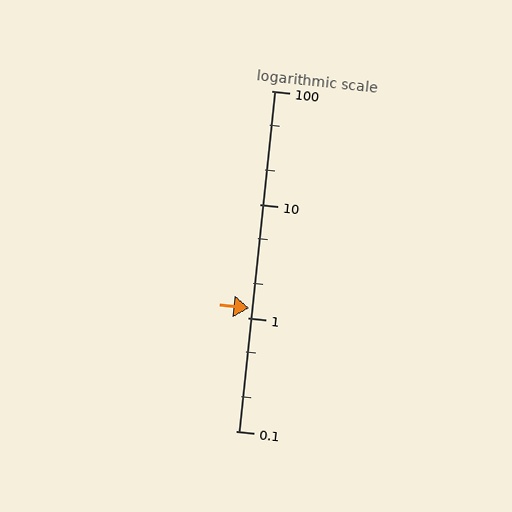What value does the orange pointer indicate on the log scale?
The pointer indicates approximately 1.2.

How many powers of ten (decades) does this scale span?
The scale spans 3 decades, from 0.1 to 100.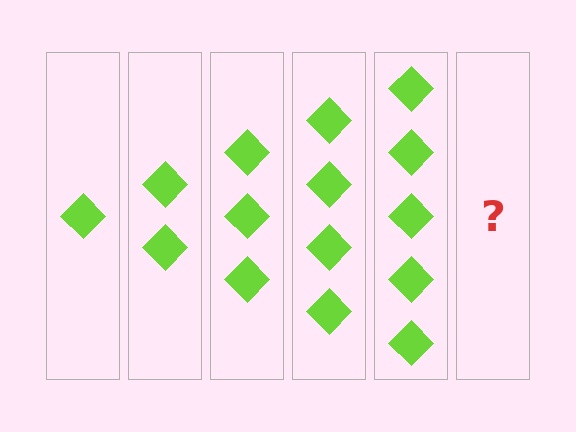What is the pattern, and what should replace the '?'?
The pattern is that each step adds one more diamond. The '?' should be 6 diamonds.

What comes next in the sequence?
The next element should be 6 diamonds.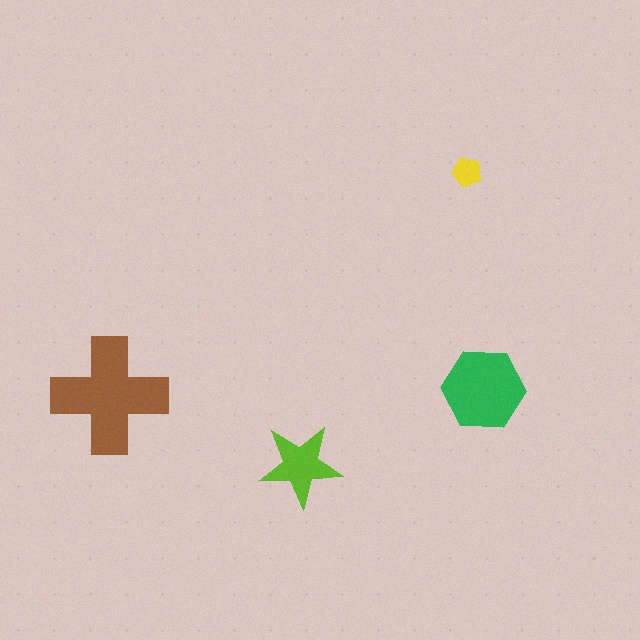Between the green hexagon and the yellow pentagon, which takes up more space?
The green hexagon.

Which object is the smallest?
The yellow pentagon.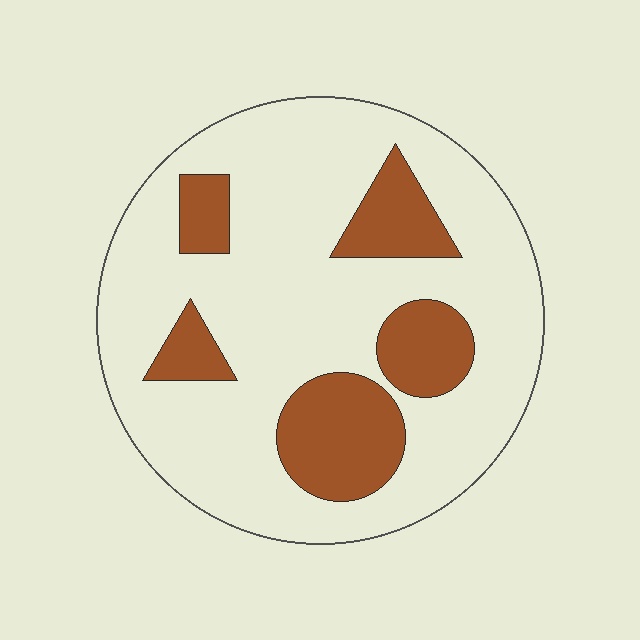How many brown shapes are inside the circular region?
5.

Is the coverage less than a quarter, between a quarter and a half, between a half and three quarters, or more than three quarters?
Less than a quarter.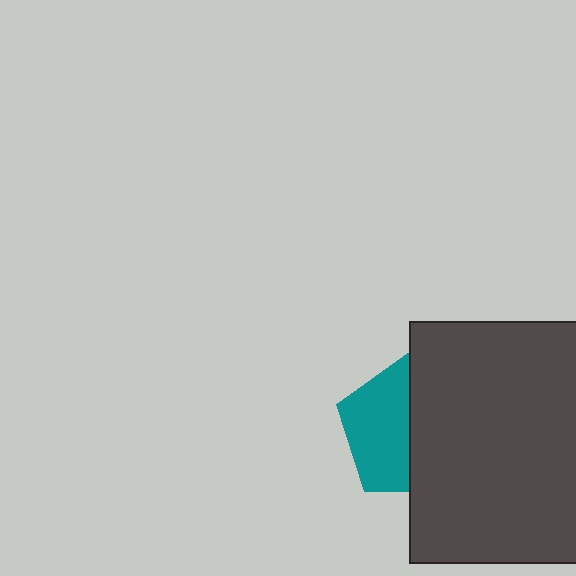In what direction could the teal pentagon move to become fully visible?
The teal pentagon could move left. That would shift it out from behind the dark gray rectangle entirely.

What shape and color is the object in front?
The object in front is a dark gray rectangle.